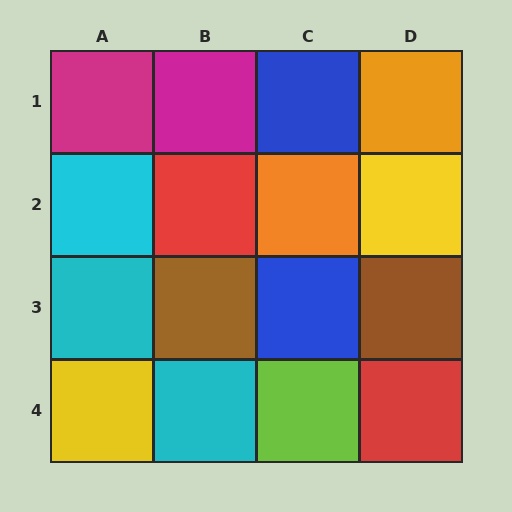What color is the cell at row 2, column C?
Orange.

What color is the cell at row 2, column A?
Cyan.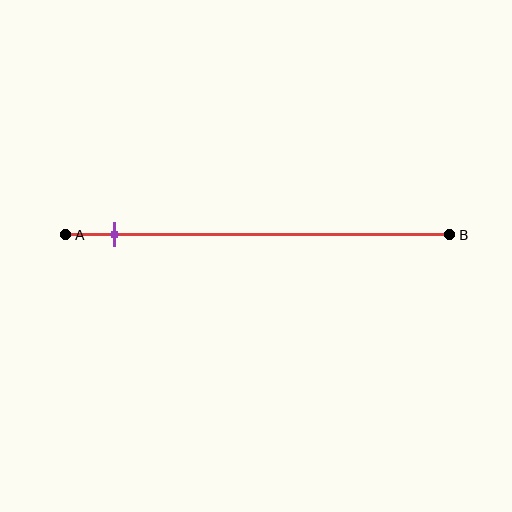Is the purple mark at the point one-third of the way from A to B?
No, the mark is at about 15% from A, not at the 33% one-third point.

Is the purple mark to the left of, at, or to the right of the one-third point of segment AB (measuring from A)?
The purple mark is to the left of the one-third point of segment AB.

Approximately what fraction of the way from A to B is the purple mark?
The purple mark is approximately 15% of the way from A to B.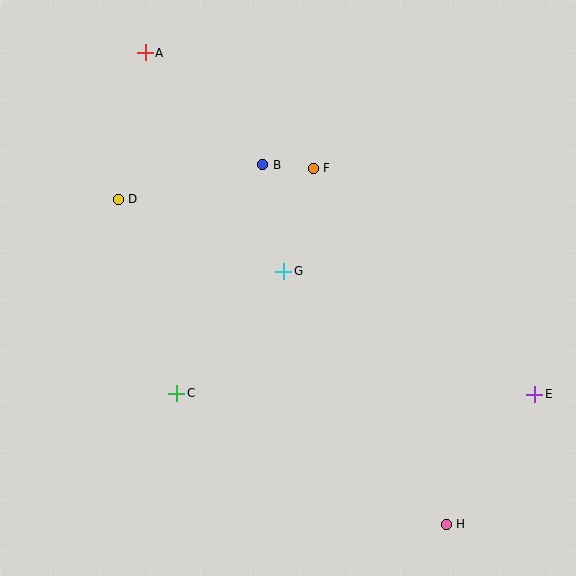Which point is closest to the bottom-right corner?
Point H is closest to the bottom-right corner.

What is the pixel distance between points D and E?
The distance between D and E is 460 pixels.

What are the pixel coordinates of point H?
Point H is at (446, 524).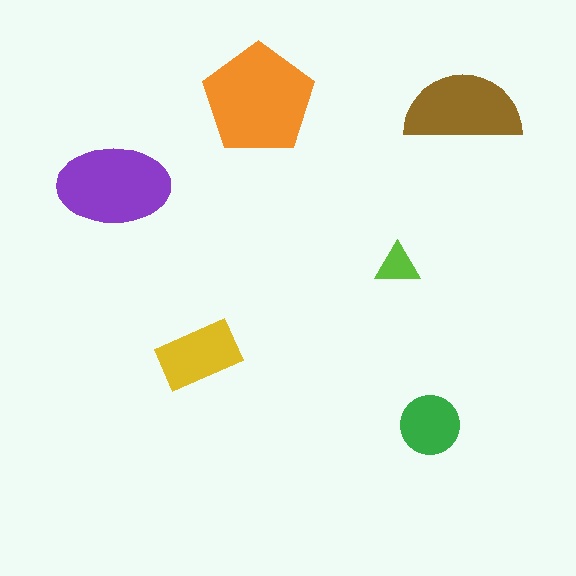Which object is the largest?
The orange pentagon.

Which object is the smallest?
The lime triangle.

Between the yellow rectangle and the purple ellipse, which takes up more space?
The purple ellipse.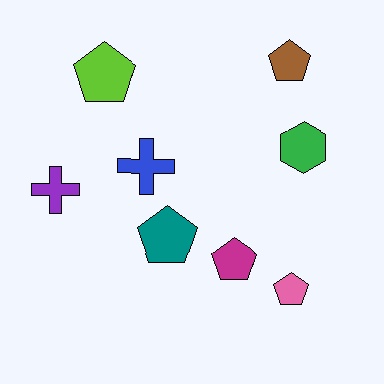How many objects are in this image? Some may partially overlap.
There are 8 objects.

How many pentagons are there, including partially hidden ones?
There are 5 pentagons.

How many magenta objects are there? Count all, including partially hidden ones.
There is 1 magenta object.